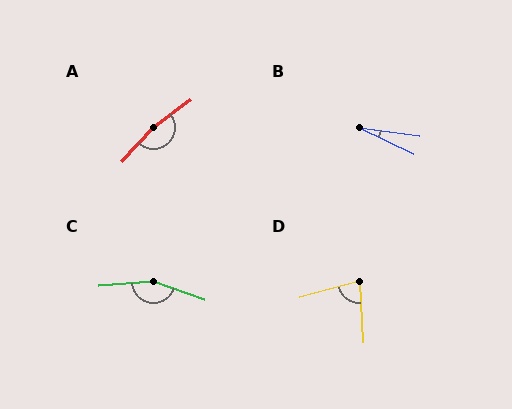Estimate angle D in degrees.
Approximately 79 degrees.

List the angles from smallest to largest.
B (18°), D (79°), C (157°), A (169°).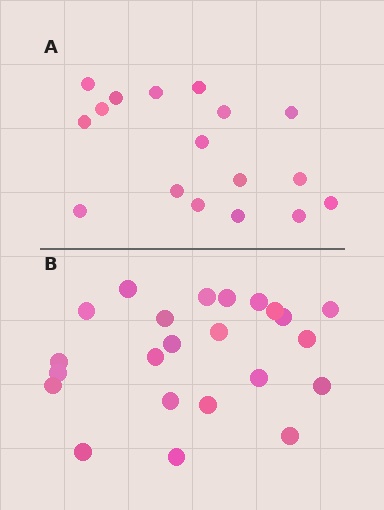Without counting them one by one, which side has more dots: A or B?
Region B (the bottom region) has more dots.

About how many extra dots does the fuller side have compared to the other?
Region B has about 6 more dots than region A.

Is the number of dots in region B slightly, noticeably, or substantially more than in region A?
Region B has noticeably more, but not dramatically so. The ratio is roughly 1.4 to 1.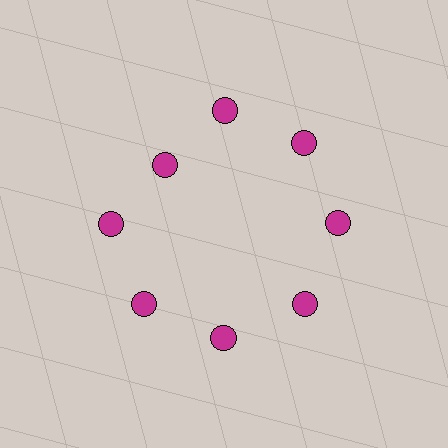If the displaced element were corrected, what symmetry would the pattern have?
It would have 8-fold rotational symmetry — the pattern would map onto itself every 45 degrees.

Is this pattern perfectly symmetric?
No. The 8 magenta circles are arranged in a ring, but one element near the 10 o'clock position is pulled inward toward the center, breaking the 8-fold rotational symmetry.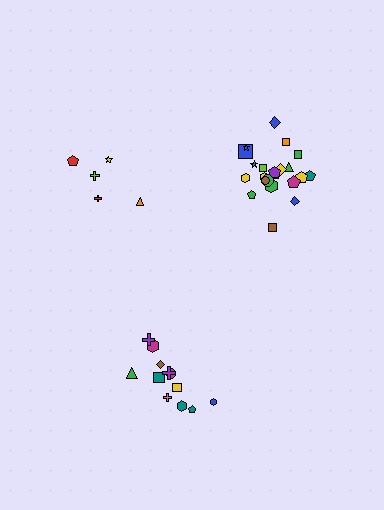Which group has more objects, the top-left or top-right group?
The top-right group.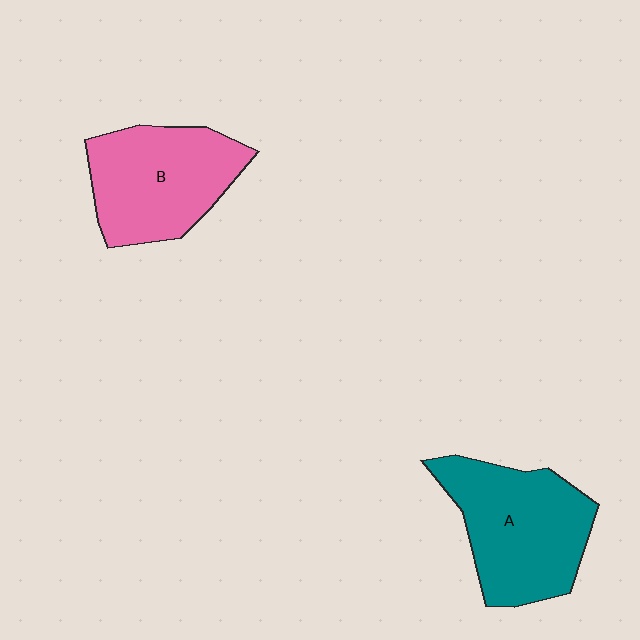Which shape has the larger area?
Shape A (teal).